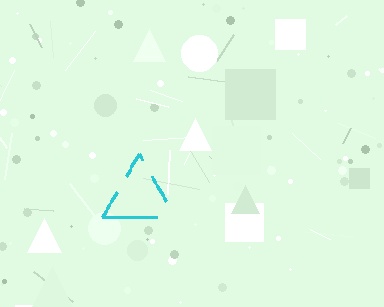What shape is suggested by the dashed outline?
The dashed outline suggests a triangle.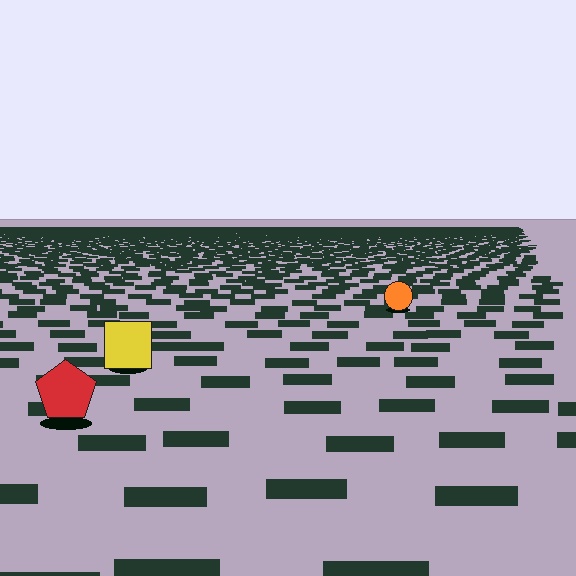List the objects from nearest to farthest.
From nearest to farthest: the red pentagon, the yellow square, the orange circle.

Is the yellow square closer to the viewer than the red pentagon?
No. The red pentagon is closer — you can tell from the texture gradient: the ground texture is coarser near it.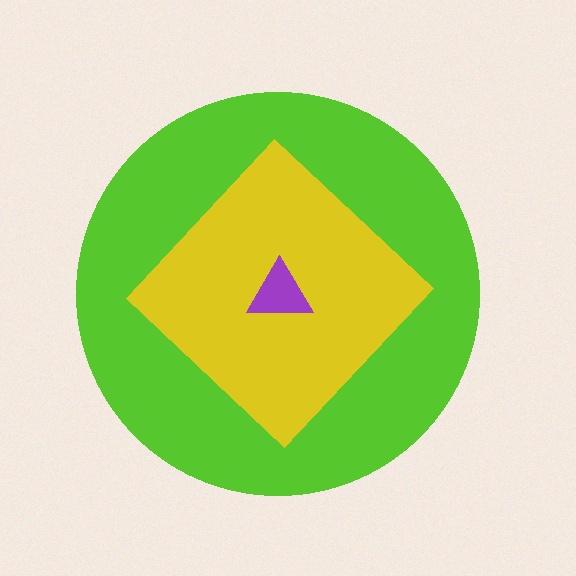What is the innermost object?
The purple triangle.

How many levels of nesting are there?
3.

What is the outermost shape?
The lime circle.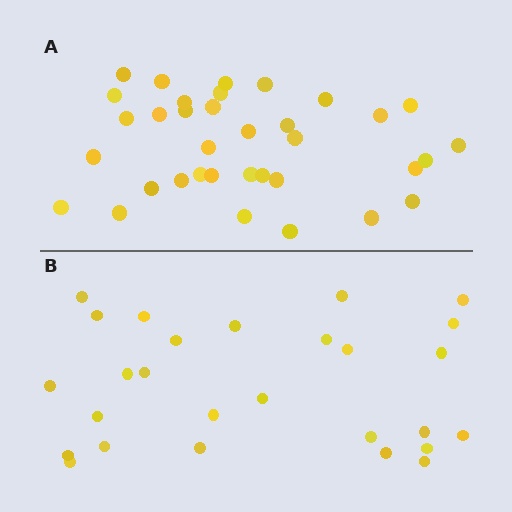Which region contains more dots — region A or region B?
Region A (the top region) has more dots.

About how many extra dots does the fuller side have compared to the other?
Region A has roughly 8 or so more dots than region B.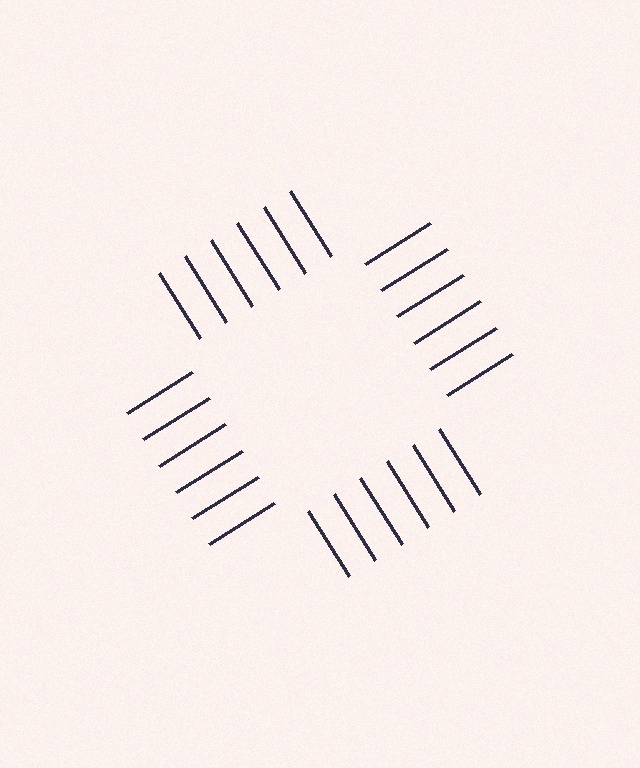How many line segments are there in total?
24 — 6 along each of the 4 edges.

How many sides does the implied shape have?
4 sides — the line-ends trace a square.